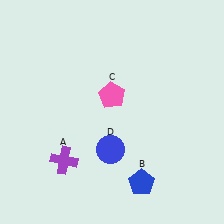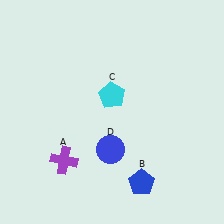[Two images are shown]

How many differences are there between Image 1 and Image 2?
There is 1 difference between the two images.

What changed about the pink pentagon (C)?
In Image 1, C is pink. In Image 2, it changed to cyan.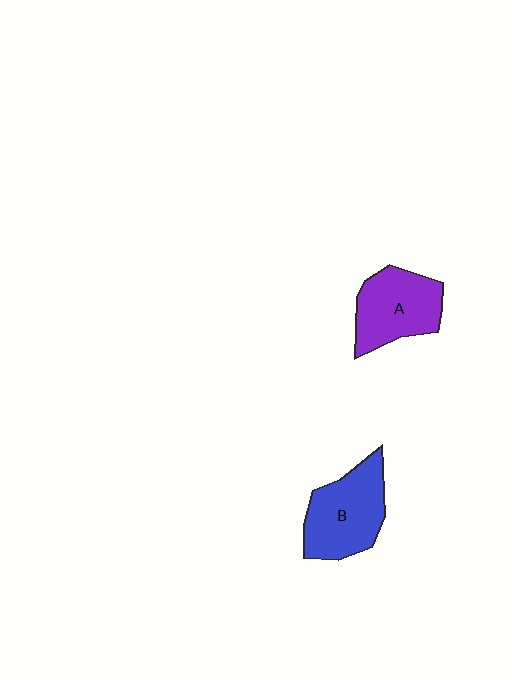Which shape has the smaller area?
Shape A (purple).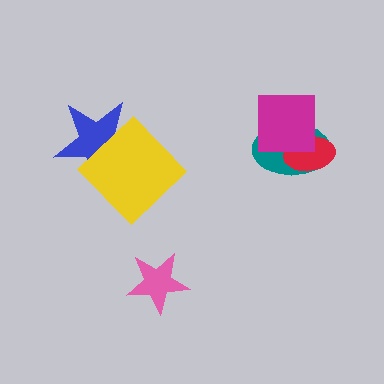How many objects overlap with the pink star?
0 objects overlap with the pink star.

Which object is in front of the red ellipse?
The magenta square is in front of the red ellipse.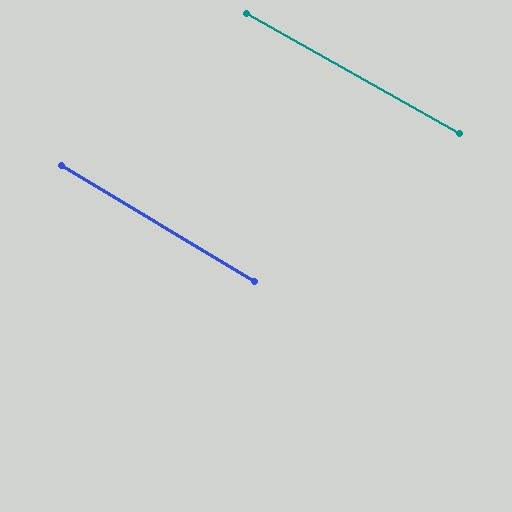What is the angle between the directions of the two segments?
Approximately 2 degrees.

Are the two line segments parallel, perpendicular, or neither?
Parallel — their directions differ by only 1.9°.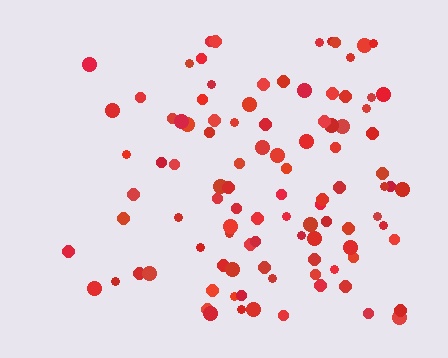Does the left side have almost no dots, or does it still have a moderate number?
Still a moderate number, just noticeably fewer than the right.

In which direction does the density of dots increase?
From left to right, with the right side densest.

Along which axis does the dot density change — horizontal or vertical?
Horizontal.